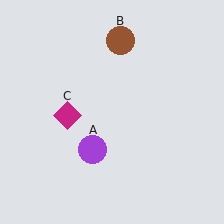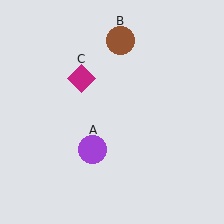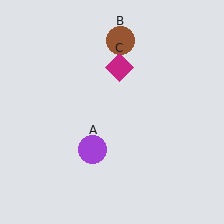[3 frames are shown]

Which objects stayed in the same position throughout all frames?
Purple circle (object A) and brown circle (object B) remained stationary.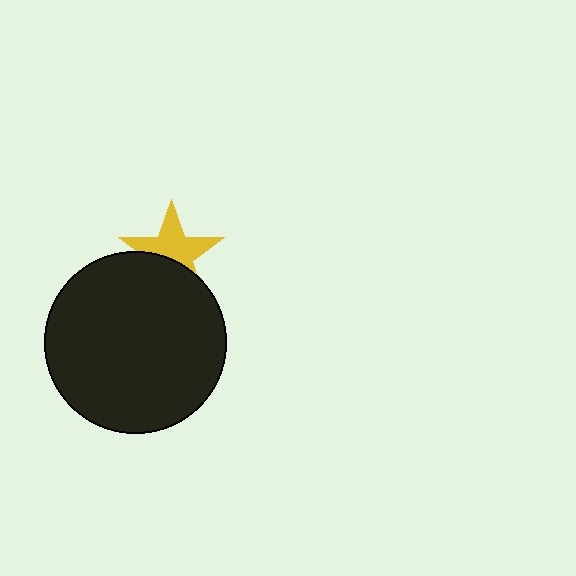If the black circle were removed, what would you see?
You would see the complete yellow star.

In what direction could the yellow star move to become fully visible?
The yellow star could move up. That would shift it out from behind the black circle entirely.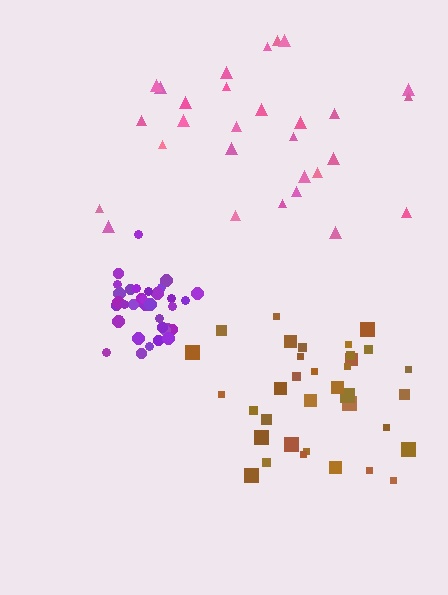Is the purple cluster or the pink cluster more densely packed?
Purple.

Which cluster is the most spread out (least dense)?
Pink.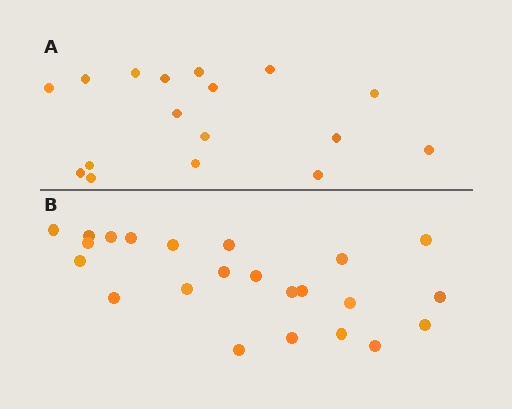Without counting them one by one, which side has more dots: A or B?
Region B (the bottom region) has more dots.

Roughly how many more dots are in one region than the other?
Region B has about 6 more dots than region A.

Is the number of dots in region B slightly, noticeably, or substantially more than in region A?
Region B has noticeably more, but not dramatically so. The ratio is roughly 1.4 to 1.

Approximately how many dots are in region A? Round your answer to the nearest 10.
About 20 dots. (The exact count is 17, which rounds to 20.)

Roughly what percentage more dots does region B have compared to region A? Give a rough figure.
About 35% more.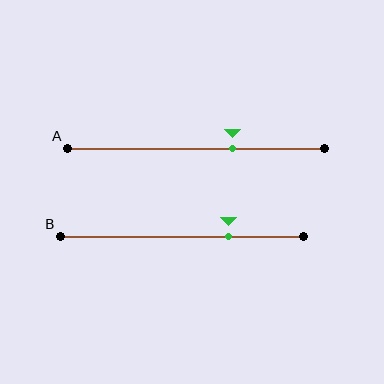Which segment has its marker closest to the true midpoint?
Segment A has its marker closest to the true midpoint.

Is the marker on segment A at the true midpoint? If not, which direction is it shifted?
No, the marker on segment A is shifted to the right by about 14% of the segment length.